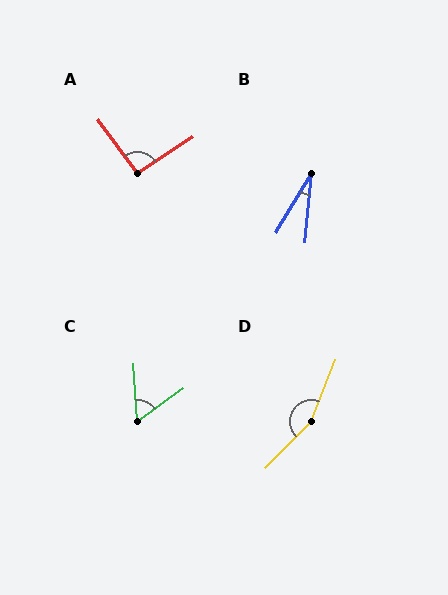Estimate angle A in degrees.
Approximately 92 degrees.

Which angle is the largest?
D, at approximately 158 degrees.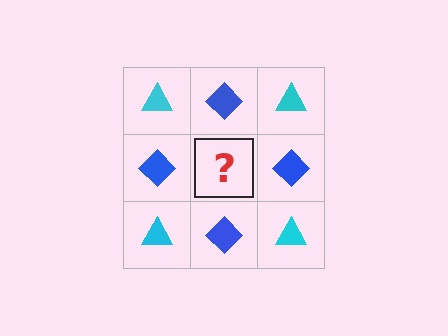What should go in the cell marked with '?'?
The missing cell should contain a cyan triangle.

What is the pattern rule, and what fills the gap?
The rule is that it alternates cyan triangle and blue diamond in a checkerboard pattern. The gap should be filled with a cyan triangle.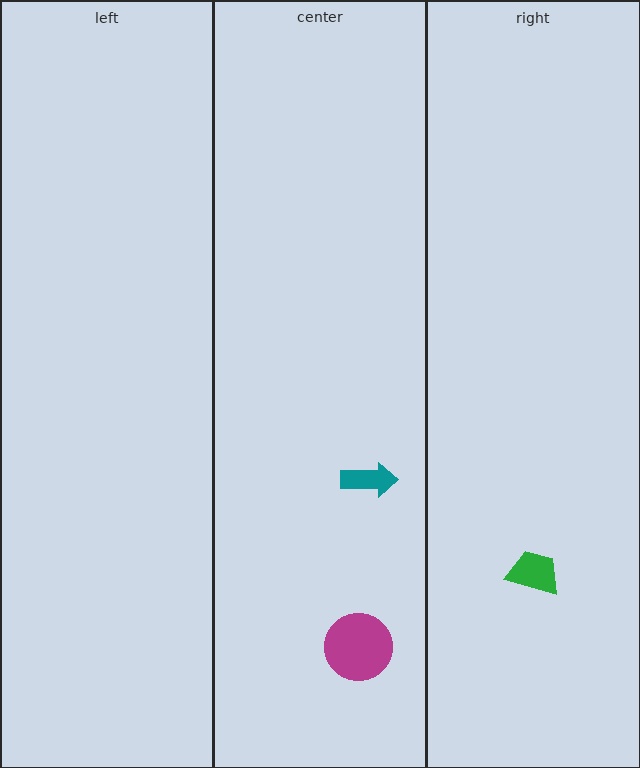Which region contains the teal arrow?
The center region.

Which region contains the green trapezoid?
The right region.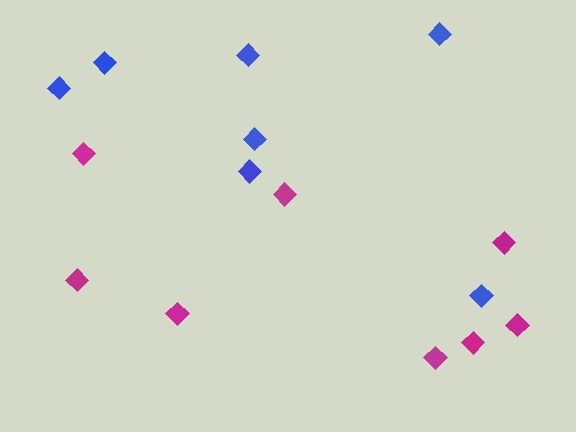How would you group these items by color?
There are 2 groups: one group of magenta diamonds (8) and one group of blue diamonds (7).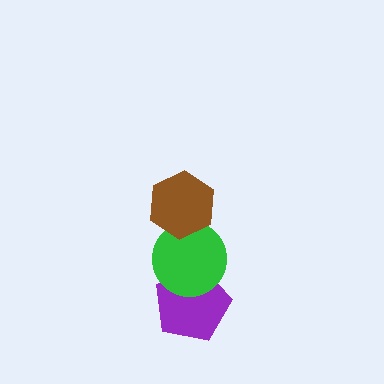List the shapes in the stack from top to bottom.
From top to bottom: the brown hexagon, the green circle, the purple pentagon.